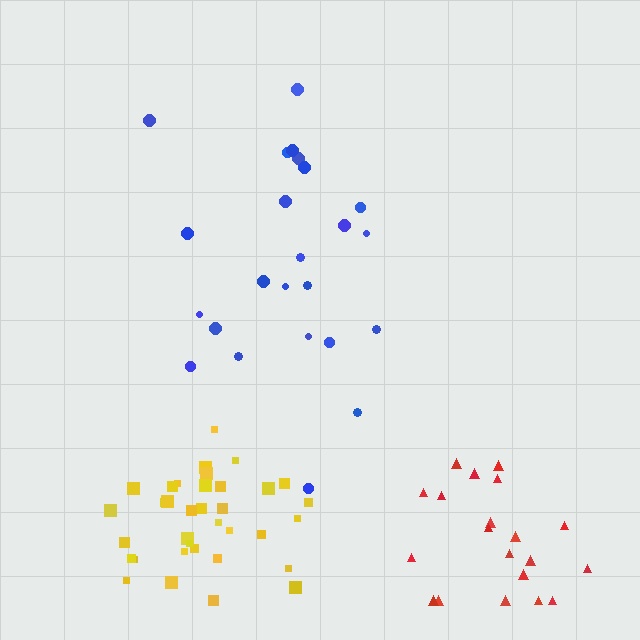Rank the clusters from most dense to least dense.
yellow, red, blue.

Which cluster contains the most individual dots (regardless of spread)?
Yellow (35).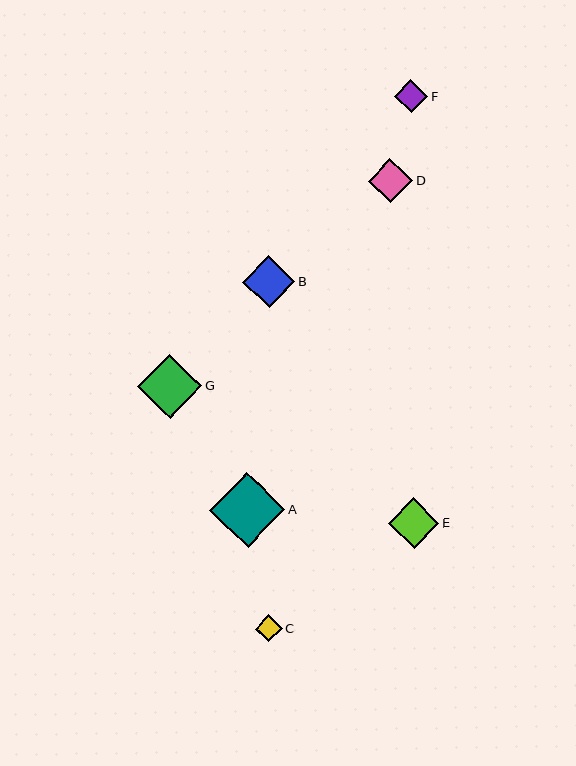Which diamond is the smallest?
Diamond C is the smallest with a size of approximately 27 pixels.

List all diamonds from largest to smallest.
From largest to smallest: A, G, B, E, D, F, C.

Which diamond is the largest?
Diamond A is the largest with a size of approximately 75 pixels.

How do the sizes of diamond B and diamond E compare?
Diamond B and diamond E are approximately the same size.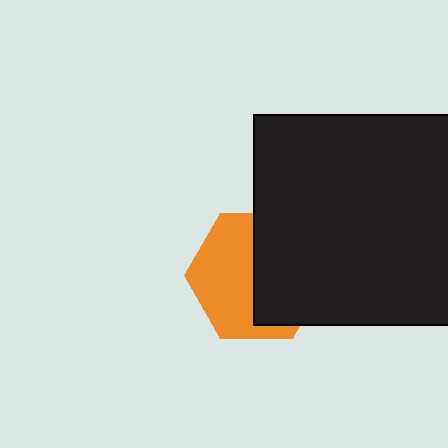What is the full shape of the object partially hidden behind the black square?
The partially hidden object is an orange hexagon.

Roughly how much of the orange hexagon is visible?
About half of it is visible (roughly 52%).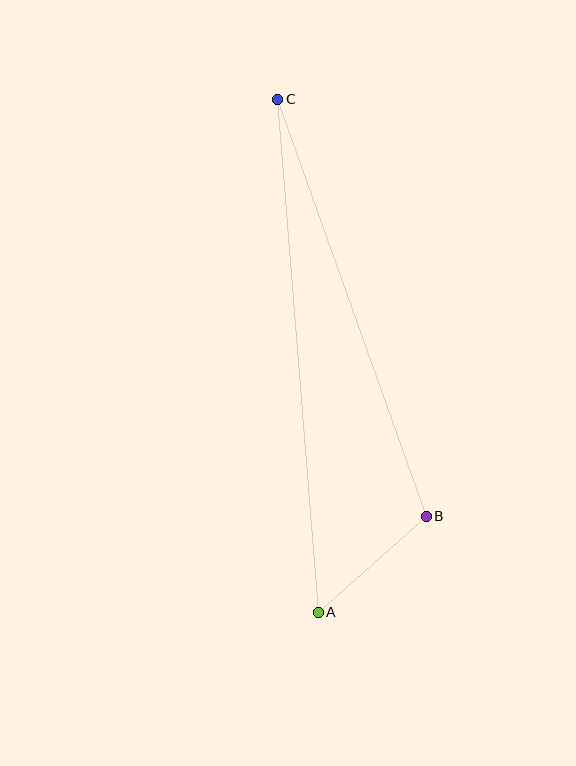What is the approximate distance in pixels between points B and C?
The distance between B and C is approximately 443 pixels.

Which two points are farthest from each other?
Points A and C are farthest from each other.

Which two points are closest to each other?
Points A and B are closest to each other.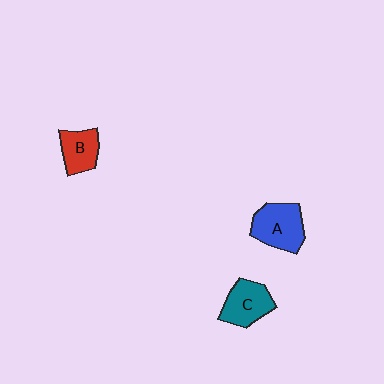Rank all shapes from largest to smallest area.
From largest to smallest: A (blue), C (teal), B (red).